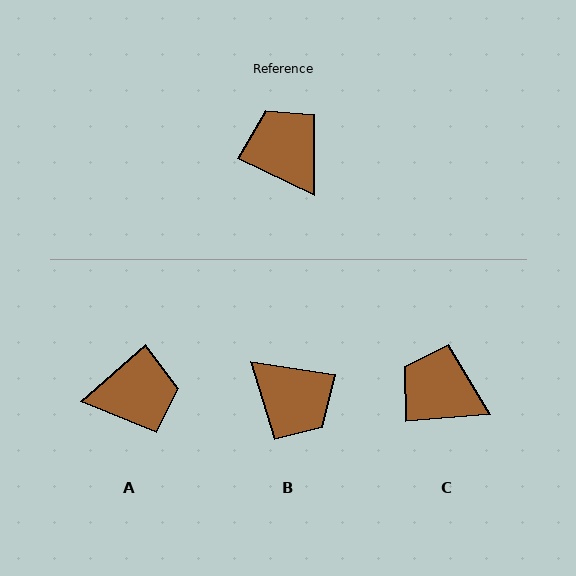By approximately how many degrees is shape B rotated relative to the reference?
Approximately 163 degrees clockwise.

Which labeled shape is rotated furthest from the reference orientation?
B, about 163 degrees away.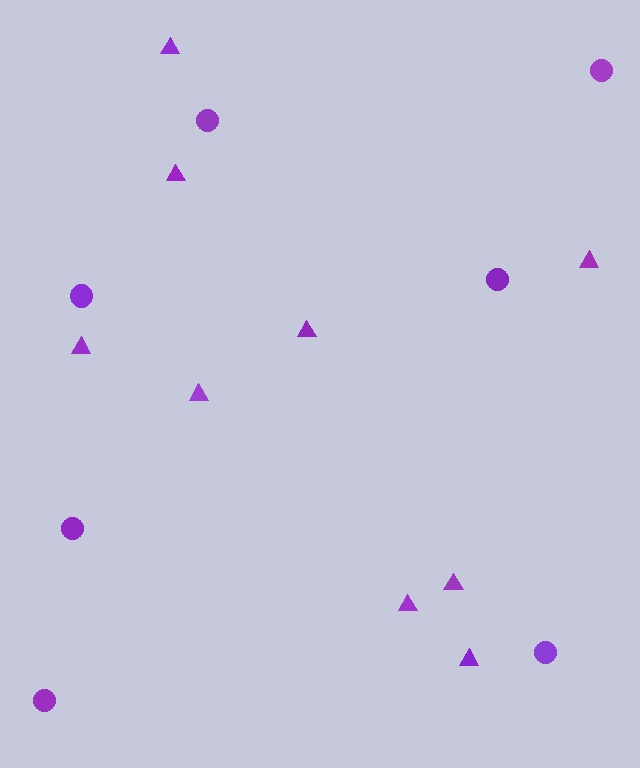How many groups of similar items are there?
There are 2 groups: one group of triangles (9) and one group of circles (7).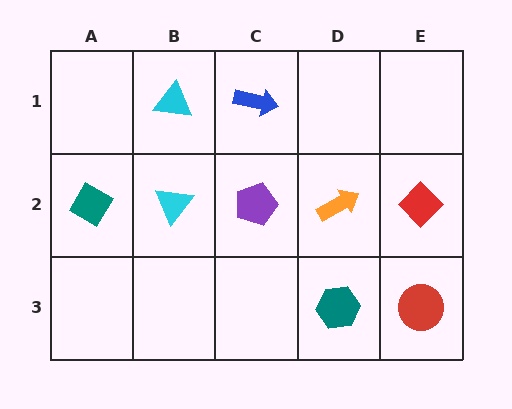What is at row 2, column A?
A teal diamond.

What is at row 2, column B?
A cyan triangle.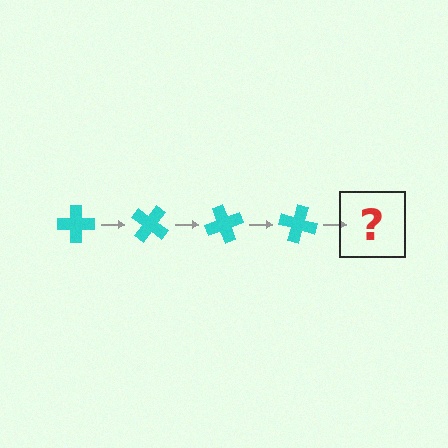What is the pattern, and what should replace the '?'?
The pattern is that the cross rotates 35 degrees each step. The '?' should be a cyan cross rotated 140 degrees.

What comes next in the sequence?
The next element should be a cyan cross rotated 140 degrees.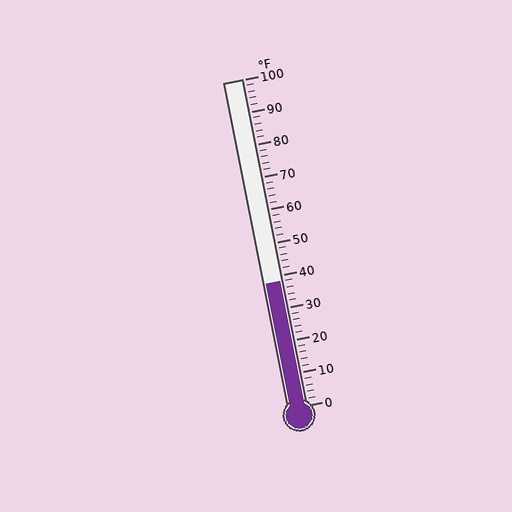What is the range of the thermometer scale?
The thermometer scale ranges from 0°F to 100°F.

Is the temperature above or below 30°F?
The temperature is above 30°F.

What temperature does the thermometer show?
The thermometer shows approximately 38°F.